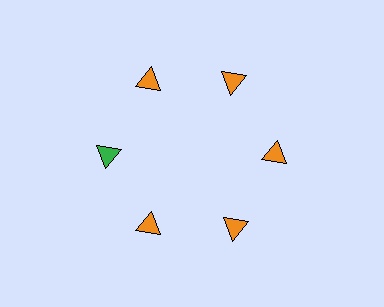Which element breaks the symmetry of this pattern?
The green triangle at roughly the 9 o'clock position breaks the symmetry. All other shapes are orange triangles.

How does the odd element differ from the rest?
It has a different color: green instead of orange.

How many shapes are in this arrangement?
There are 6 shapes arranged in a ring pattern.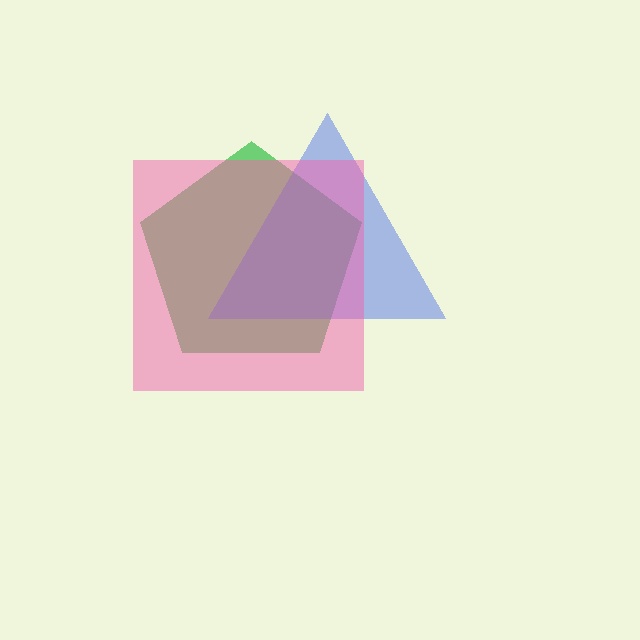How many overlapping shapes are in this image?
There are 3 overlapping shapes in the image.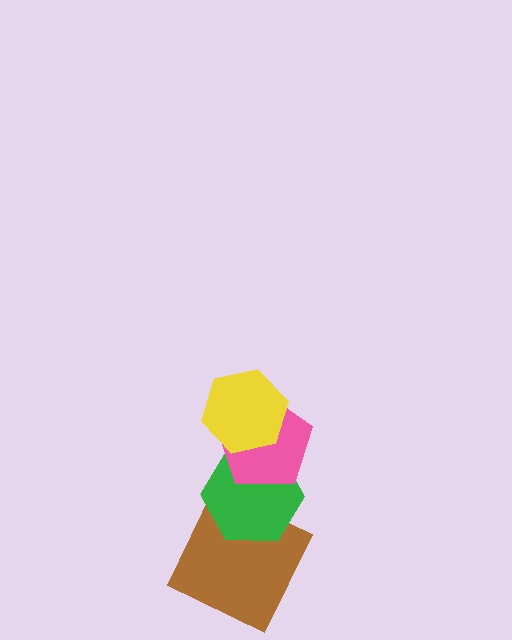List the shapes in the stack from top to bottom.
From top to bottom: the yellow hexagon, the pink pentagon, the green hexagon, the brown square.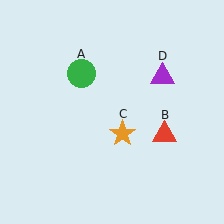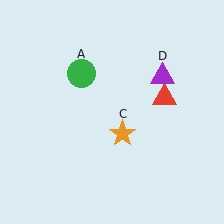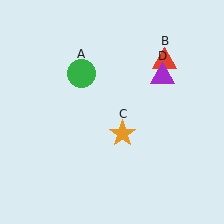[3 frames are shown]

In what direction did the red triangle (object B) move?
The red triangle (object B) moved up.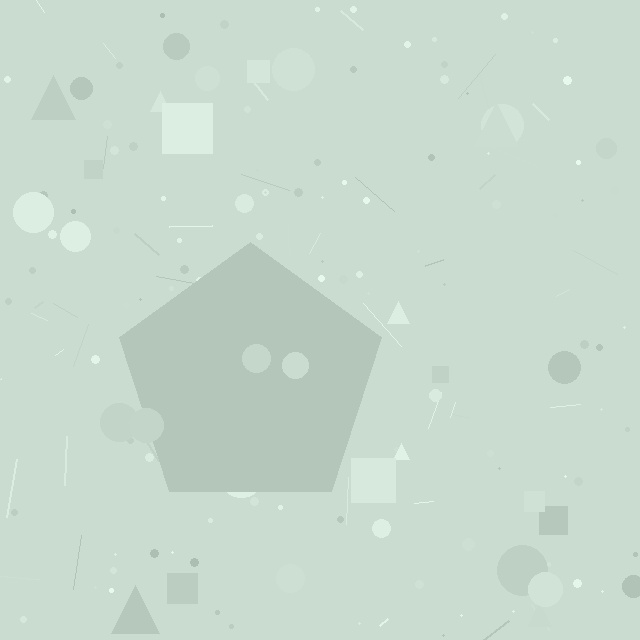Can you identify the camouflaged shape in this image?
The camouflaged shape is a pentagon.